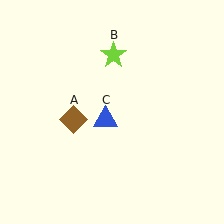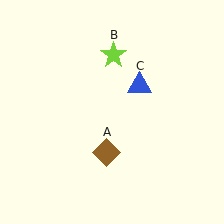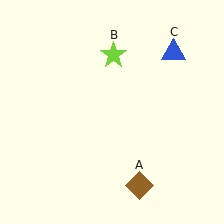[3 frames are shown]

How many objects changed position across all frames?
2 objects changed position: brown diamond (object A), blue triangle (object C).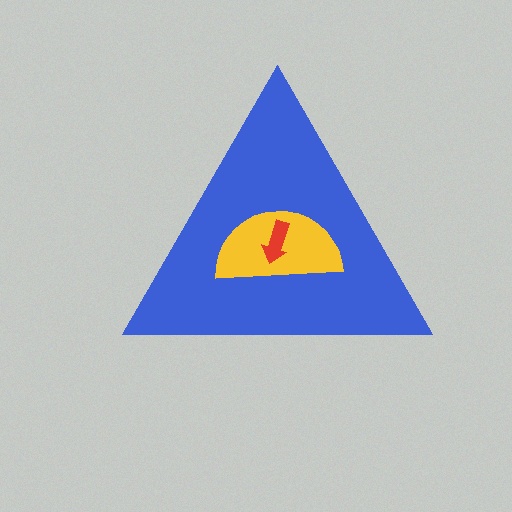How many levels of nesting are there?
3.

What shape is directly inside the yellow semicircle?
The red arrow.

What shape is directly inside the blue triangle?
The yellow semicircle.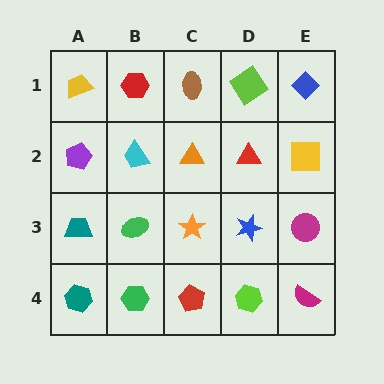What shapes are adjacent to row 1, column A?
A purple pentagon (row 2, column A), a red hexagon (row 1, column B).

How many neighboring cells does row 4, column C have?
3.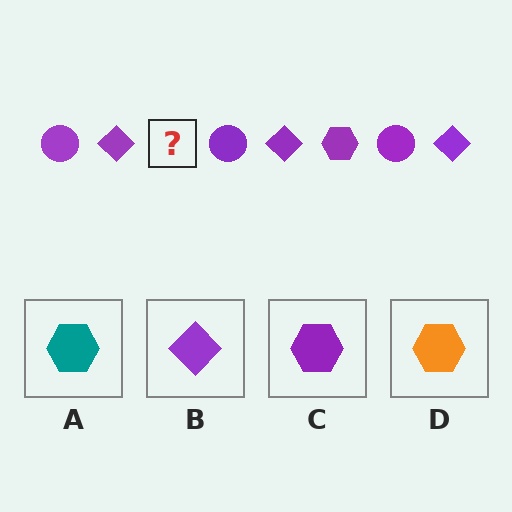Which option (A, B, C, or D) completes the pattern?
C.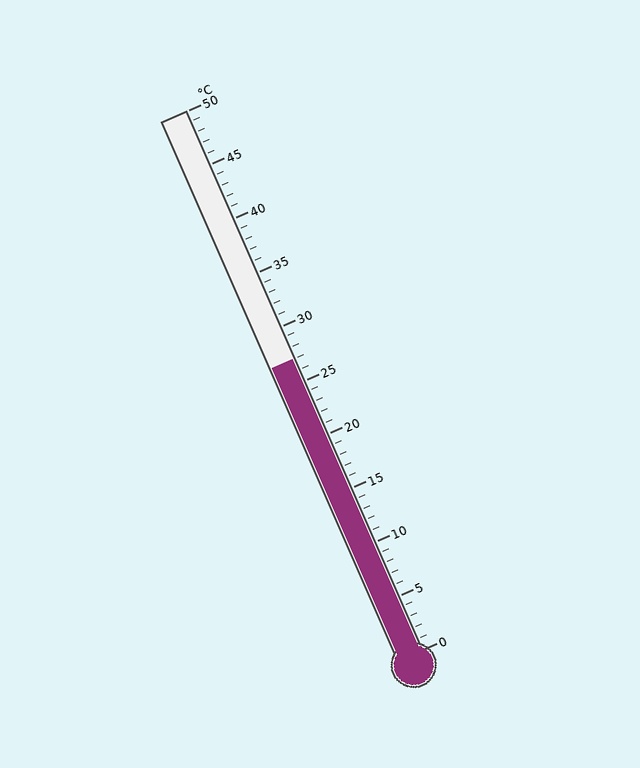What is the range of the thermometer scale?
The thermometer scale ranges from 0°C to 50°C.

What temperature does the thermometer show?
The thermometer shows approximately 27°C.